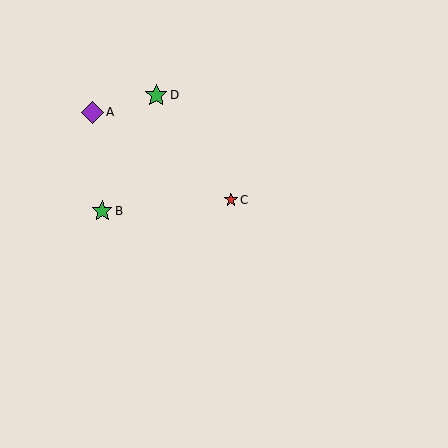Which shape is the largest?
The green star (labeled D) is the largest.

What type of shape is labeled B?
Shape B is a green star.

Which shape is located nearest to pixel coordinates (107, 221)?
The green star (labeled B) at (102, 211) is nearest to that location.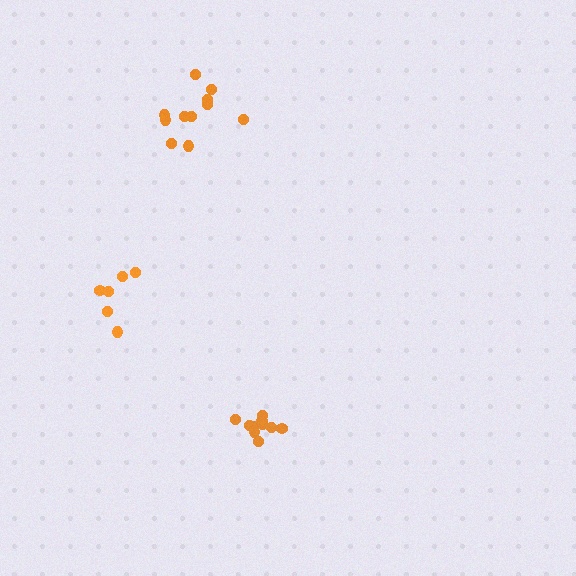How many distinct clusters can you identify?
There are 3 distinct clusters.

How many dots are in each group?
Group 1: 6 dots, Group 2: 10 dots, Group 3: 11 dots (27 total).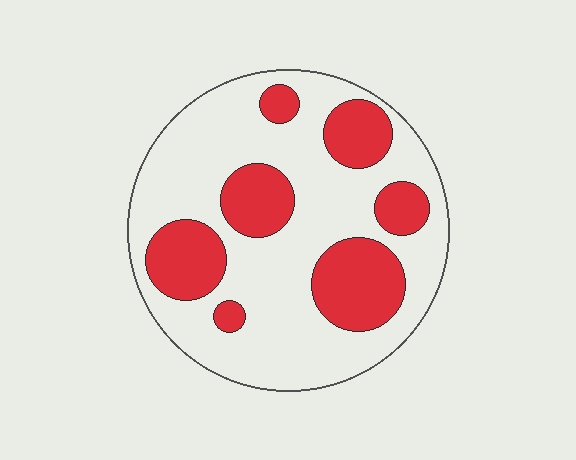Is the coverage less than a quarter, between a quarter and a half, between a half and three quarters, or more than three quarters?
Between a quarter and a half.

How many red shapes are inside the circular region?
7.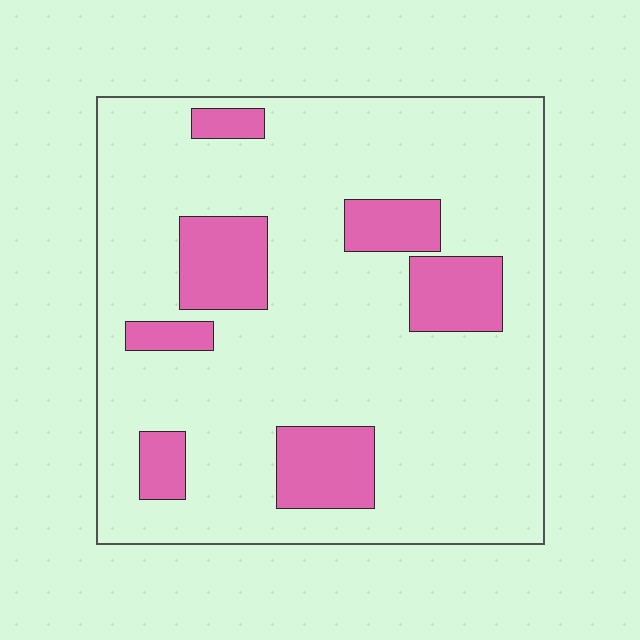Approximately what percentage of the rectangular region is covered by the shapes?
Approximately 20%.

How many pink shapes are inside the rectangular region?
7.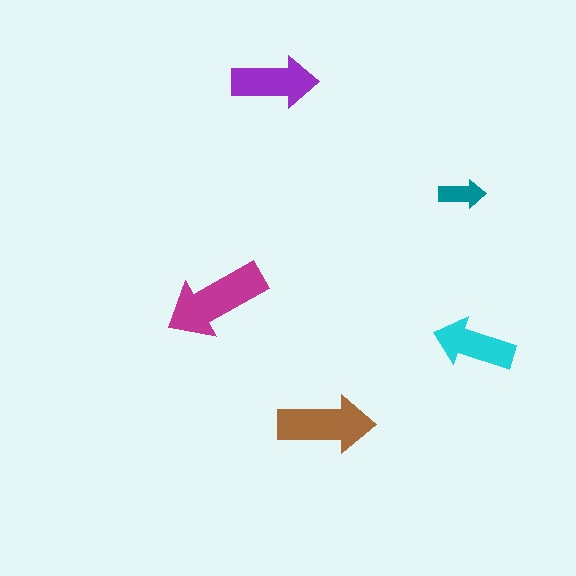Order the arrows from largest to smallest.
the magenta one, the brown one, the purple one, the cyan one, the teal one.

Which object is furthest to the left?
The magenta arrow is leftmost.